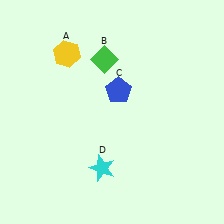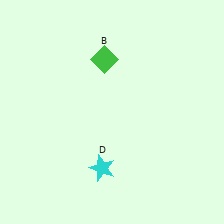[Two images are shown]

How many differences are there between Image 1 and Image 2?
There are 2 differences between the two images.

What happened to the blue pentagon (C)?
The blue pentagon (C) was removed in Image 2. It was in the top-right area of Image 1.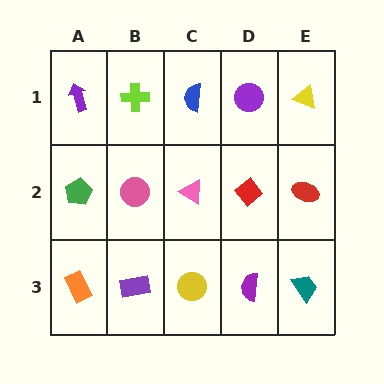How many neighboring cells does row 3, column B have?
3.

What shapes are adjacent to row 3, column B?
A pink circle (row 2, column B), an orange rectangle (row 3, column A), a yellow circle (row 3, column C).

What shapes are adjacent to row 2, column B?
A lime cross (row 1, column B), a purple rectangle (row 3, column B), a green pentagon (row 2, column A), a pink triangle (row 2, column C).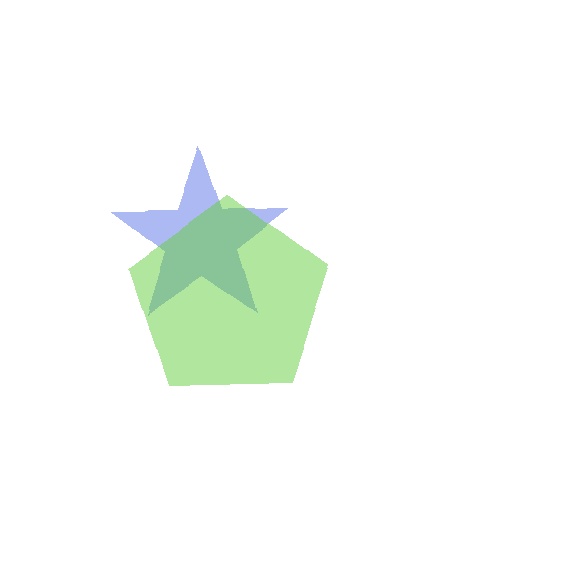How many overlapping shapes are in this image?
There are 2 overlapping shapes in the image.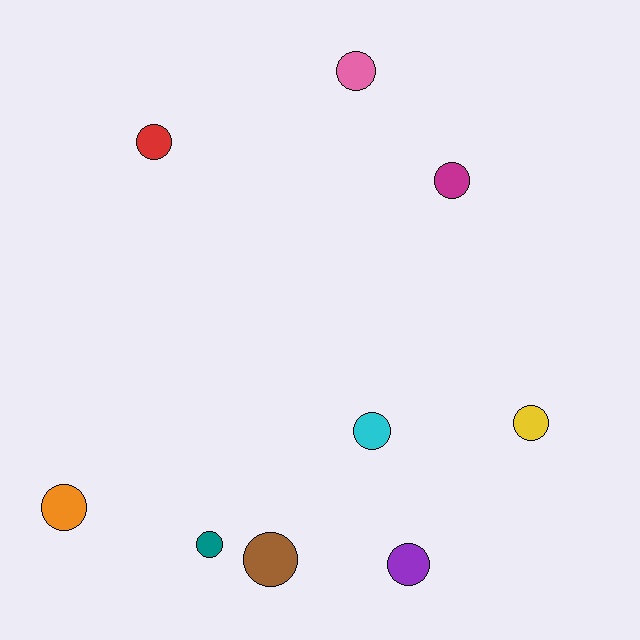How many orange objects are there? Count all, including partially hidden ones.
There is 1 orange object.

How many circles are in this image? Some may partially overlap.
There are 9 circles.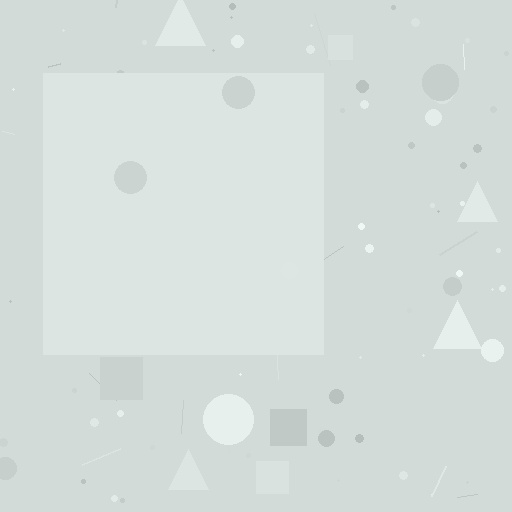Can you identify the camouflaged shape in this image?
The camouflaged shape is a square.